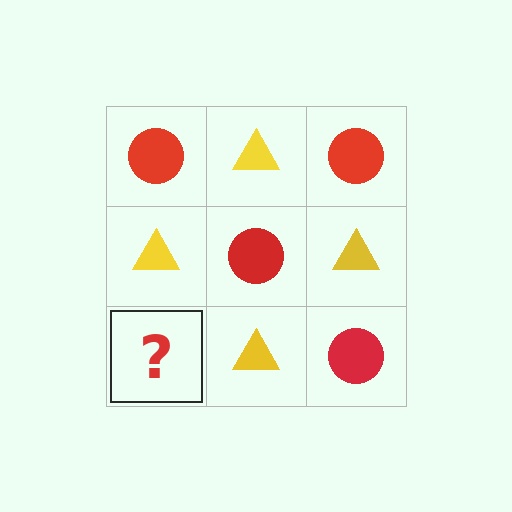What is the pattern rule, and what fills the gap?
The rule is that it alternates red circle and yellow triangle in a checkerboard pattern. The gap should be filled with a red circle.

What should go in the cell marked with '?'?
The missing cell should contain a red circle.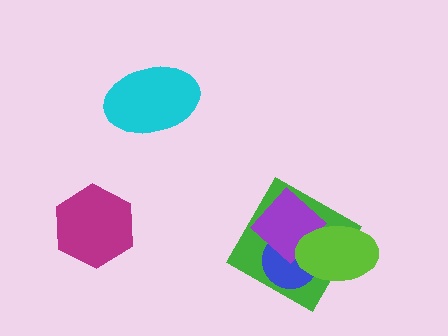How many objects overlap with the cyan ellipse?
0 objects overlap with the cyan ellipse.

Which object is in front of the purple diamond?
The lime ellipse is in front of the purple diamond.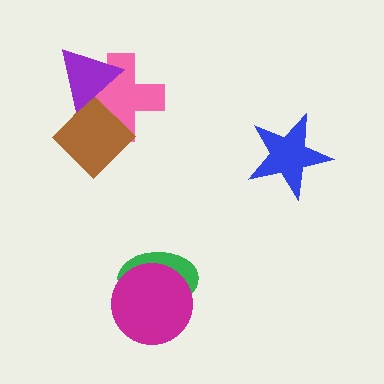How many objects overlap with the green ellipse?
1 object overlaps with the green ellipse.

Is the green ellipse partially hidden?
Yes, it is partially covered by another shape.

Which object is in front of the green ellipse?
The magenta circle is in front of the green ellipse.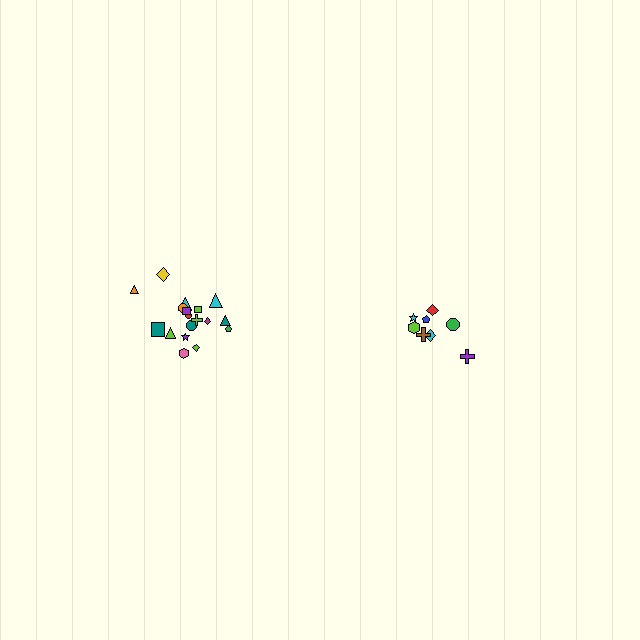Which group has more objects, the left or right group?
The left group.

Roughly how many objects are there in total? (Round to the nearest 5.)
Roughly 25 objects in total.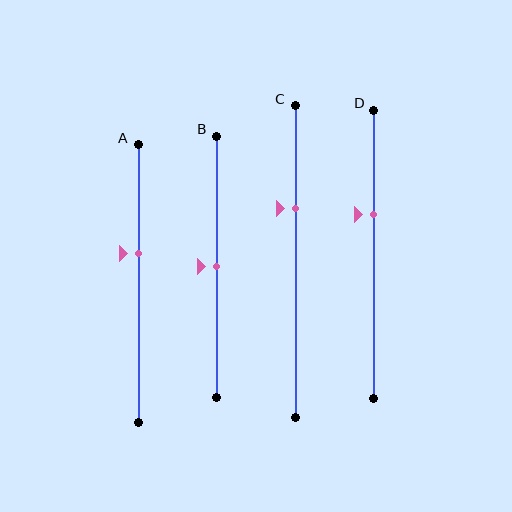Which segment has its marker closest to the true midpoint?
Segment B has its marker closest to the true midpoint.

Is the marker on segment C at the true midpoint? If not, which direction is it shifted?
No, the marker on segment C is shifted upward by about 17% of the segment length.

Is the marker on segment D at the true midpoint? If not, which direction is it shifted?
No, the marker on segment D is shifted upward by about 14% of the segment length.